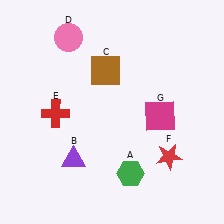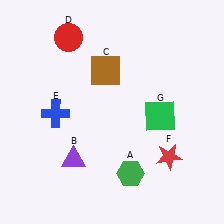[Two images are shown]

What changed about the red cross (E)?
In Image 1, E is red. In Image 2, it changed to blue.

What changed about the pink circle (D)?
In Image 1, D is pink. In Image 2, it changed to red.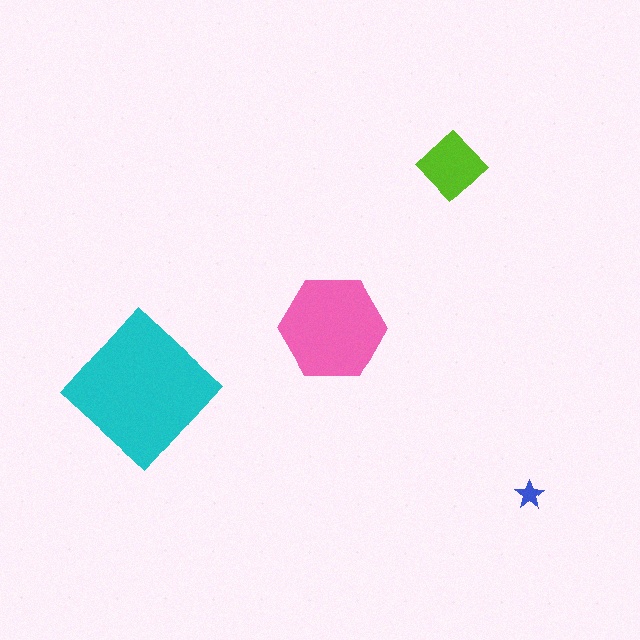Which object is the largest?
The cyan diamond.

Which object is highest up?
The lime diamond is topmost.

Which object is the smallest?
The blue star.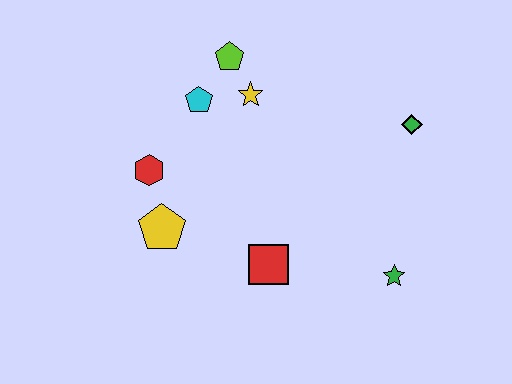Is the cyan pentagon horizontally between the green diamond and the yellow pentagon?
Yes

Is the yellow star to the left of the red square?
Yes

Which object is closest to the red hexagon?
The yellow pentagon is closest to the red hexagon.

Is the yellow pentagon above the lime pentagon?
No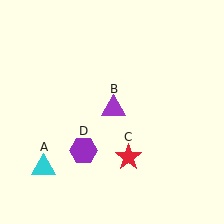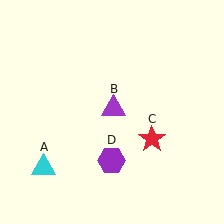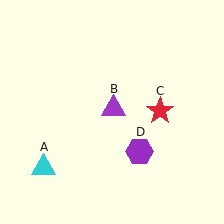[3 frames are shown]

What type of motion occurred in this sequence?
The red star (object C), purple hexagon (object D) rotated counterclockwise around the center of the scene.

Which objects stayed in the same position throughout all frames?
Cyan triangle (object A) and purple triangle (object B) remained stationary.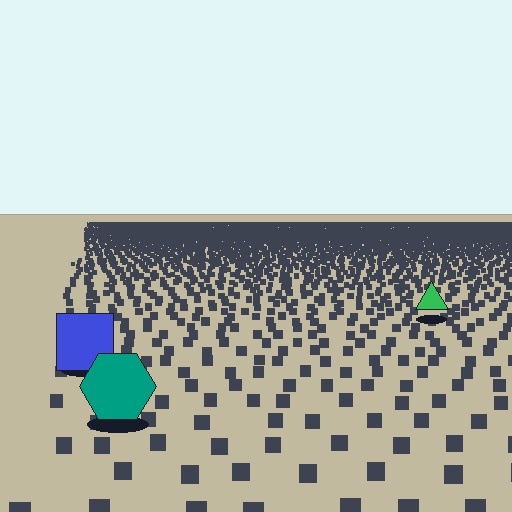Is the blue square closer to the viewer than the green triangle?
Yes. The blue square is closer — you can tell from the texture gradient: the ground texture is coarser near it.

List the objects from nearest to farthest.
From nearest to farthest: the teal hexagon, the blue square, the green triangle.